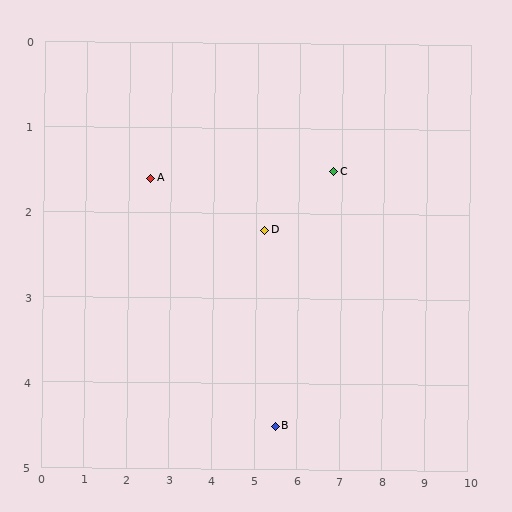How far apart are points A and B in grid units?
Points A and B are about 4.2 grid units apart.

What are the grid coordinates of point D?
Point D is at approximately (5.2, 2.2).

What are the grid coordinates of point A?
Point A is at approximately (2.5, 1.6).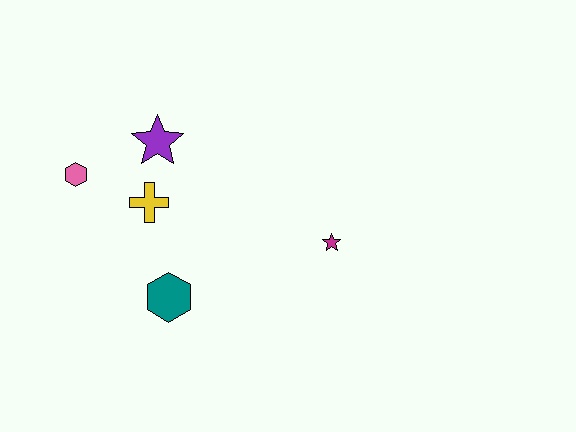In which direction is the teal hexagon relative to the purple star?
The teal hexagon is below the purple star.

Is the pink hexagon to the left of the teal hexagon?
Yes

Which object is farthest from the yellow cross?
The magenta star is farthest from the yellow cross.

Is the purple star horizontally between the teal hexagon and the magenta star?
No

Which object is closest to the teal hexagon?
The yellow cross is closest to the teal hexagon.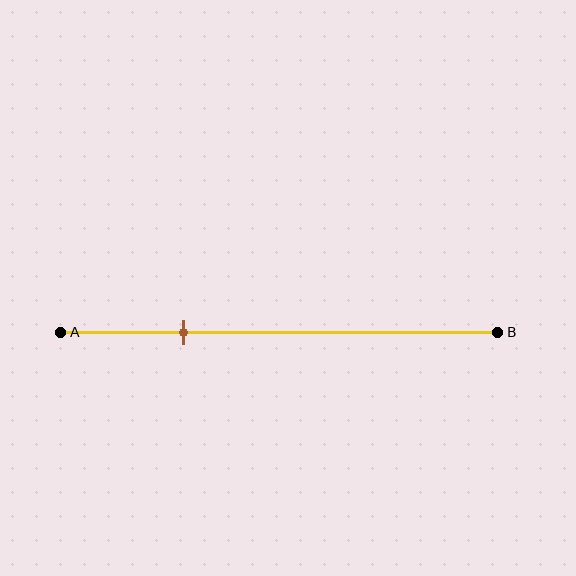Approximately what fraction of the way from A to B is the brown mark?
The brown mark is approximately 30% of the way from A to B.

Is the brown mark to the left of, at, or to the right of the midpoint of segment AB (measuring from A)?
The brown mark is to the left of the midpoint of segment AB.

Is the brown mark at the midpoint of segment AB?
No, the mark is at about 30% from A, not at the 50% midpoint.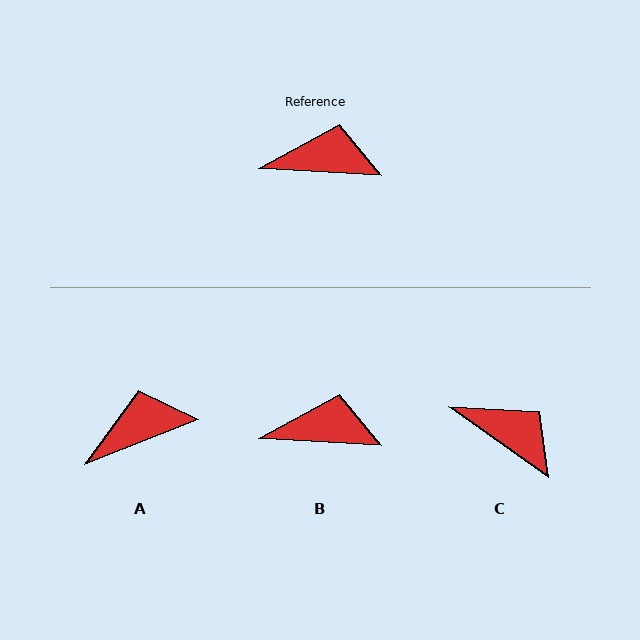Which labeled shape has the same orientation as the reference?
B.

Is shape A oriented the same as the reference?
No, it is off by about 25 degrees.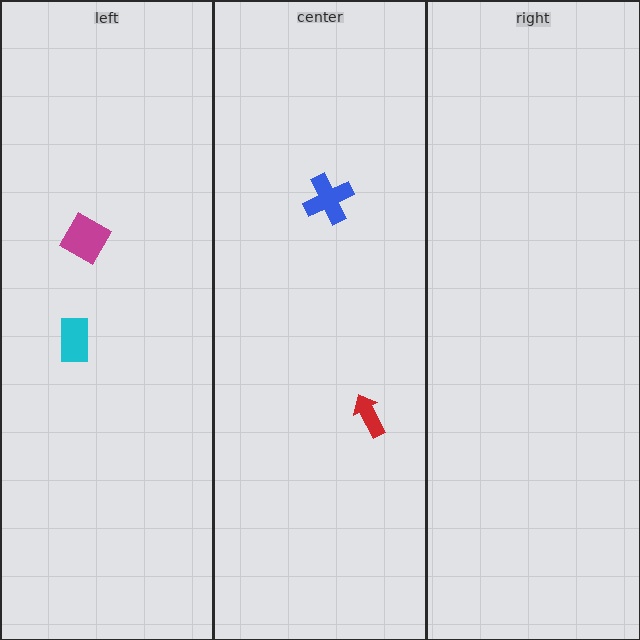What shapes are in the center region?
The red arrow, the blue cross.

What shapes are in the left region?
The cyan rectangle, the magenta diamond.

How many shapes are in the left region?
2.